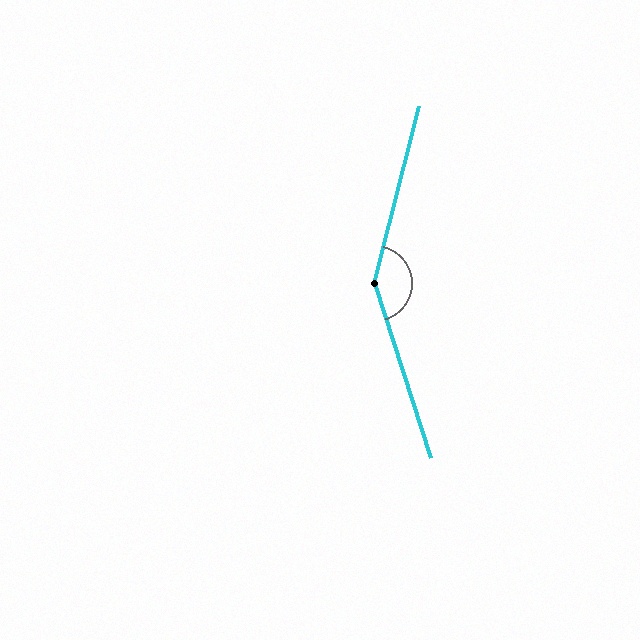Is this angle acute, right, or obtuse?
It is obtuse.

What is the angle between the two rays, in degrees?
Approximately 148 degrees.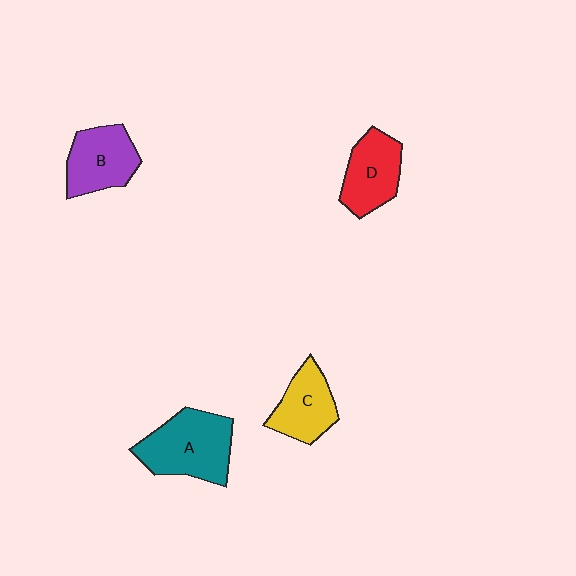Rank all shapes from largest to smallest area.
From largest to smallest: A (teal), B (purple), D (red), C (yellow).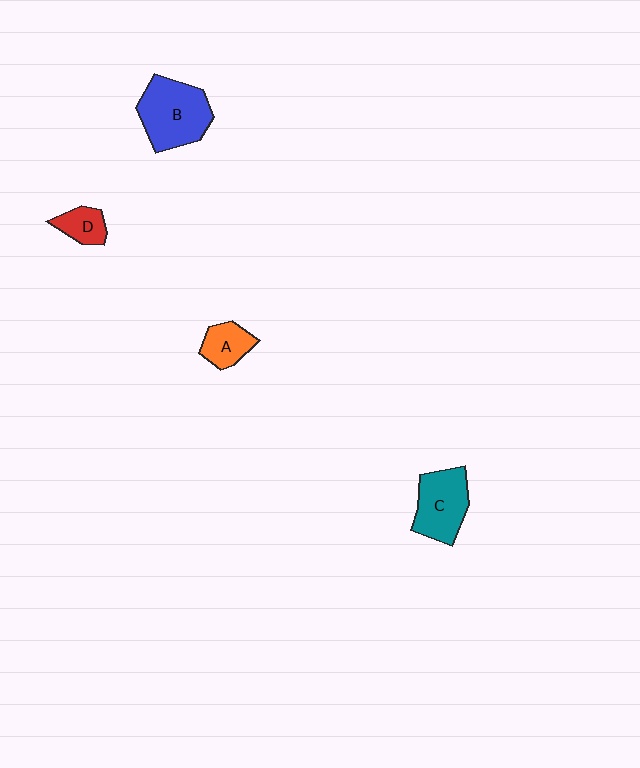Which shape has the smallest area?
Shape D (red).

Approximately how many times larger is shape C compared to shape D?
Approximately 2.1 times.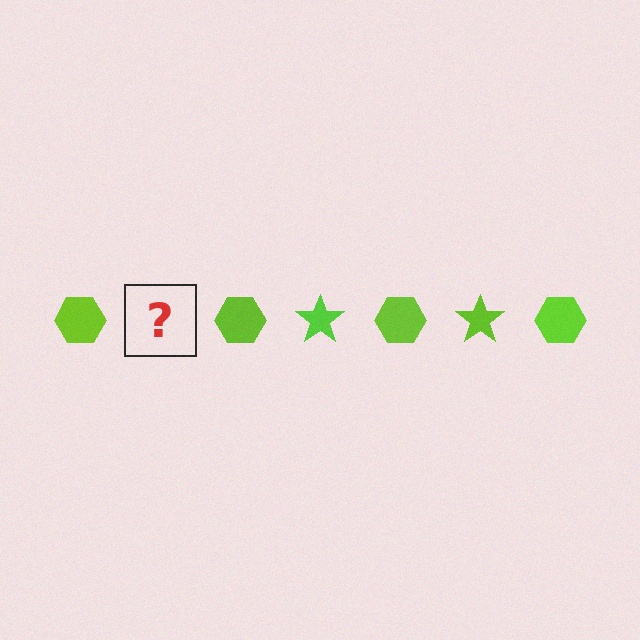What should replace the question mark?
The question mark should be replaced with a lime star.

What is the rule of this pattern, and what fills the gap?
The rule is that the pattern cycles through hexagon, star shapes in lime. The gap should be filled with a lime star.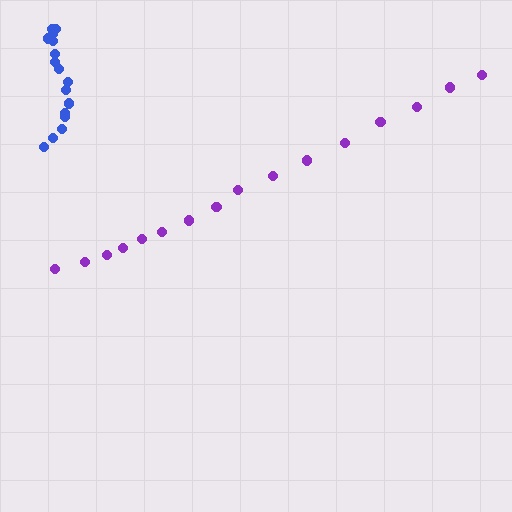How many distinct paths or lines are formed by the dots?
There are 2 distinct paths.